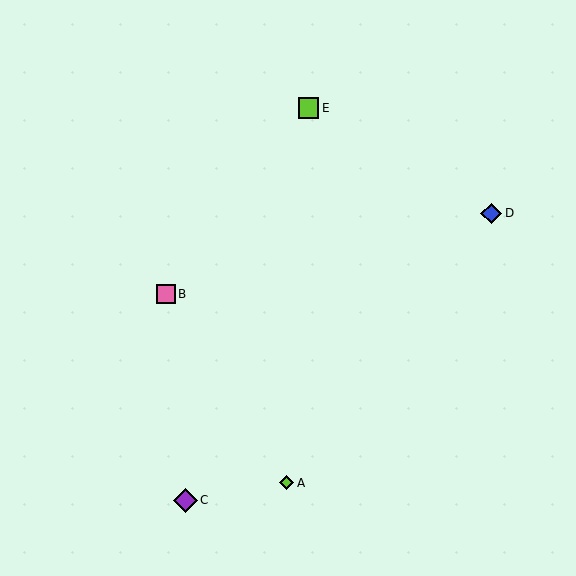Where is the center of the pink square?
The center of the pink square is at (166, 294).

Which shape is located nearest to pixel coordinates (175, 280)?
The pink square (labeled B) at (166, 294) is nearest to that location.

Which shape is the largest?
The purple diamond (labeled C) is the largest.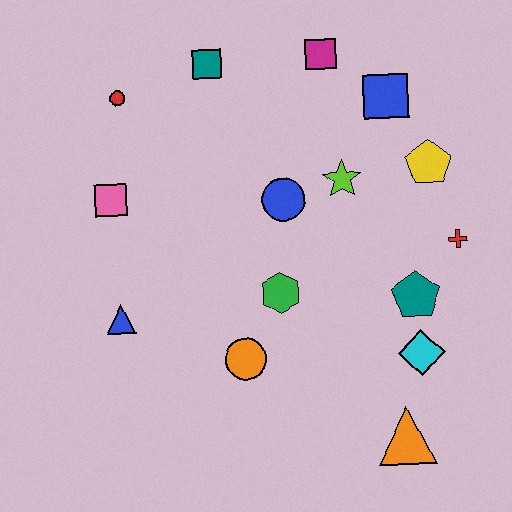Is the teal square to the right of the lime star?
No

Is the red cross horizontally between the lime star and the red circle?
No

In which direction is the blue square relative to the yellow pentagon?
The blue square is above the yellow pentagon.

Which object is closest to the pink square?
The red circle is closest to the pink square.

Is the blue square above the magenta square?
No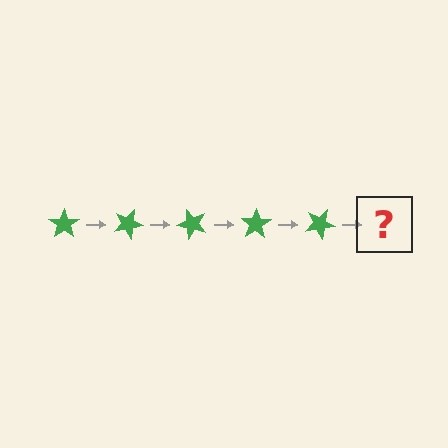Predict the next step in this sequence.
The next step is a green star rotated 125 degrees.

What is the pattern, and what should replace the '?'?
The pattern is that the star rotates 25 degrees each step. The '?' should be a green star rotated 125 degrees.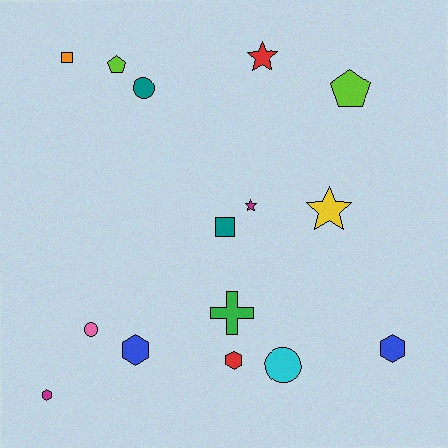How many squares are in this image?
There are 2 squares.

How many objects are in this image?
There are 15 objects.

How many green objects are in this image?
There is 1 green object.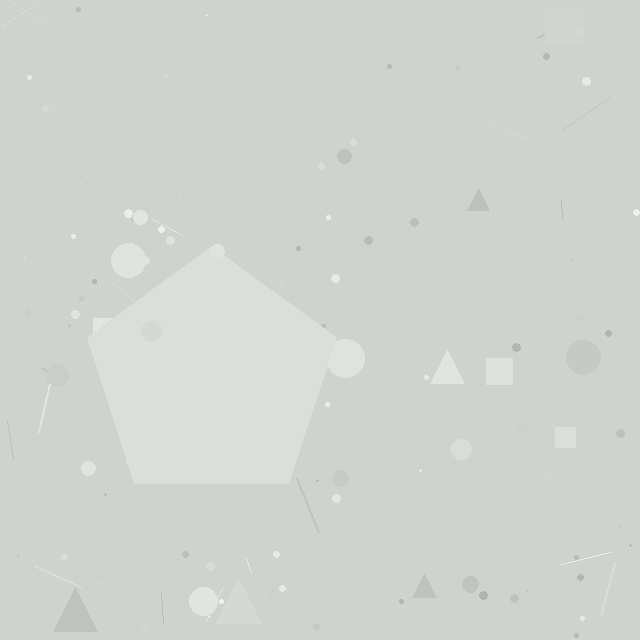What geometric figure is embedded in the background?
A pentagon is embedded in the background.